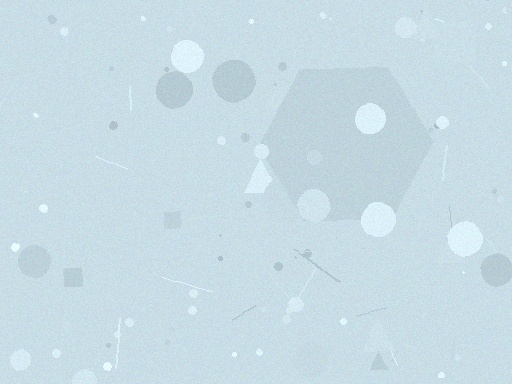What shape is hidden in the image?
A hexagon is hidden in the image.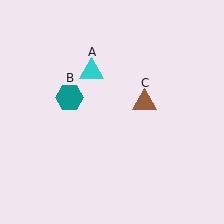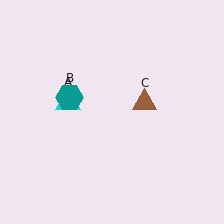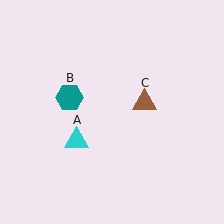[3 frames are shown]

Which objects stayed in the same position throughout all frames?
Teal hexagon (object B) and brown triangle (object C) remained stationary.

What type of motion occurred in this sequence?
The cyan triangle (object A) rotated counterclockwise around the center of the scene.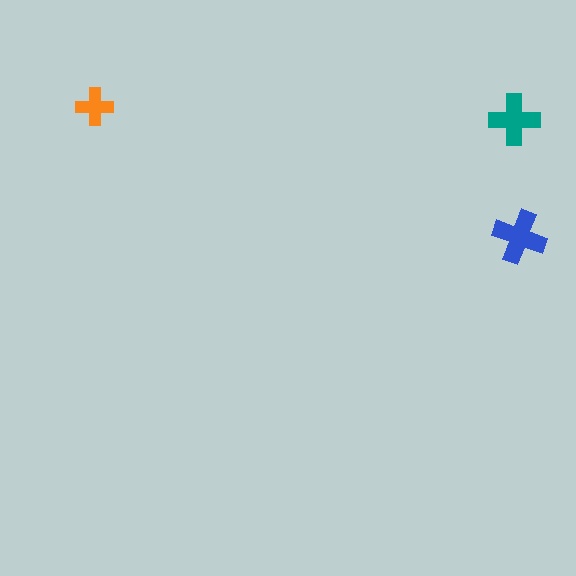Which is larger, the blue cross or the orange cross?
The blue one.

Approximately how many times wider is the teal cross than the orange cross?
About 1.5 times wider.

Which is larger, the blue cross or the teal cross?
The blue one.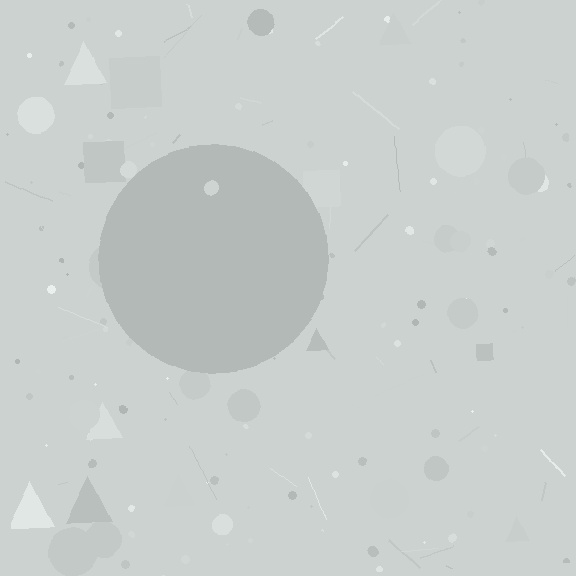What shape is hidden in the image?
A circle is hidden in the image.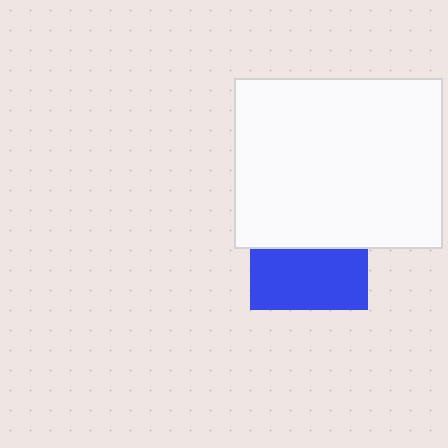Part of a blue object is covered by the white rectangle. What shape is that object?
It is a square.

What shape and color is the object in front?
The object in front is a white rectangle.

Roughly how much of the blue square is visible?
About half of it is visible (roughly 51%).